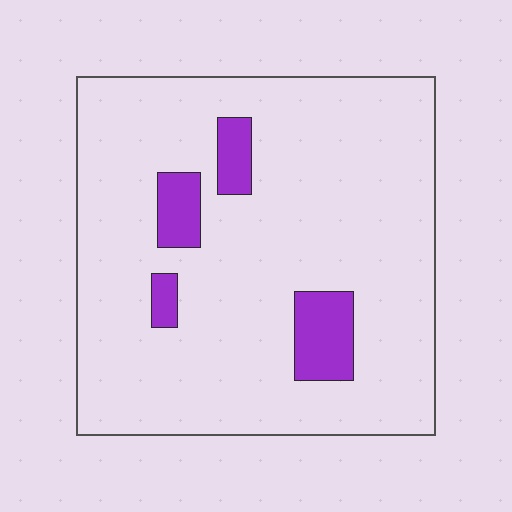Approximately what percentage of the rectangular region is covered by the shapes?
Approximately 10%.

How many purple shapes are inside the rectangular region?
4.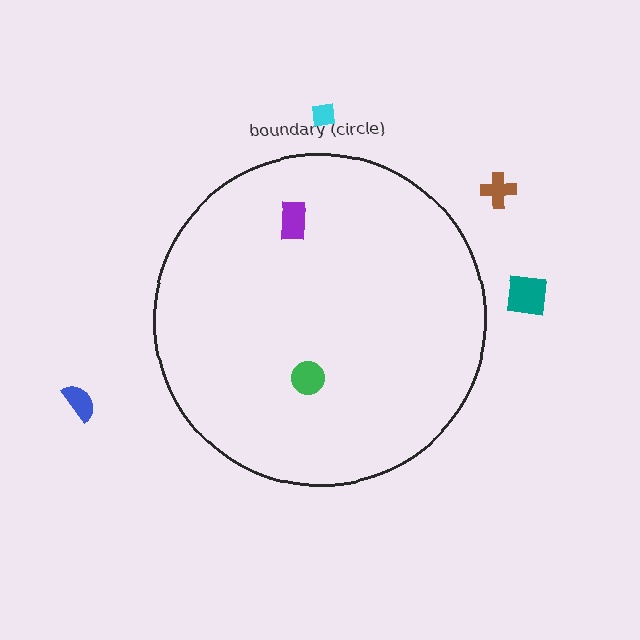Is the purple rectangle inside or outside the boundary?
Inside.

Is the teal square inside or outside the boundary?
Outside.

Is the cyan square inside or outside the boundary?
Outside.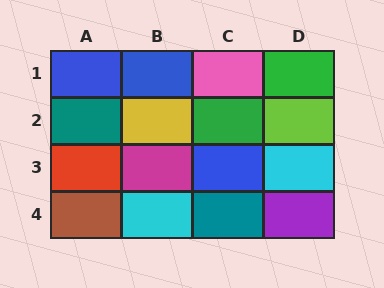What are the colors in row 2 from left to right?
Teal, yellow, green, lime.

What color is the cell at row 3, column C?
Blue.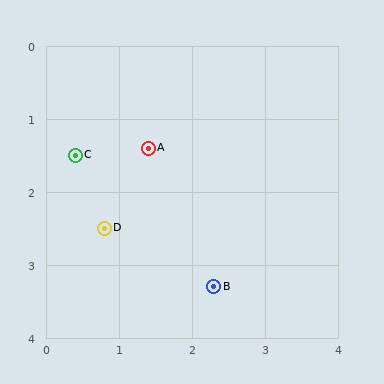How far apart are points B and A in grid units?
Points B and A are about 2.1 grid units apart.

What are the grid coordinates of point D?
Point D is at approximately (0.8, 2.5).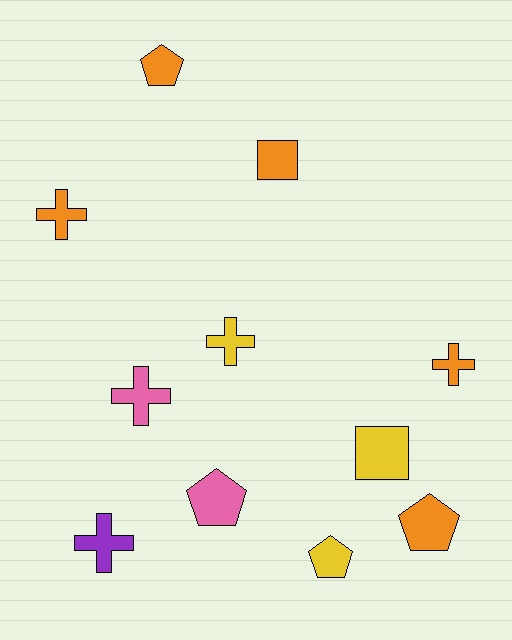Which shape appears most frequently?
Cross, with 5 objects.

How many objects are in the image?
There are 11 objects.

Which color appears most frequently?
Orange, with 5 objects.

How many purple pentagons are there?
There are no purple pentagons.